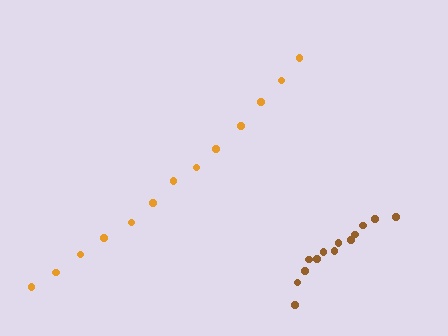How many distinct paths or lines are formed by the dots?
There are 2 distinct paths.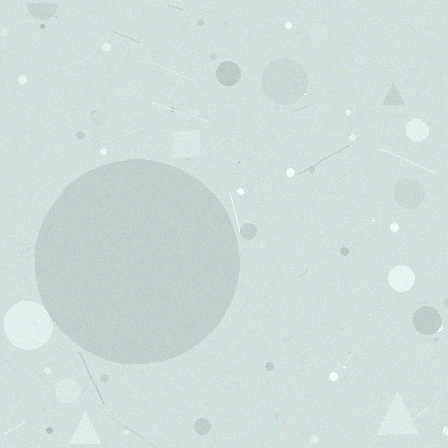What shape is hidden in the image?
A circle is hidden in the image.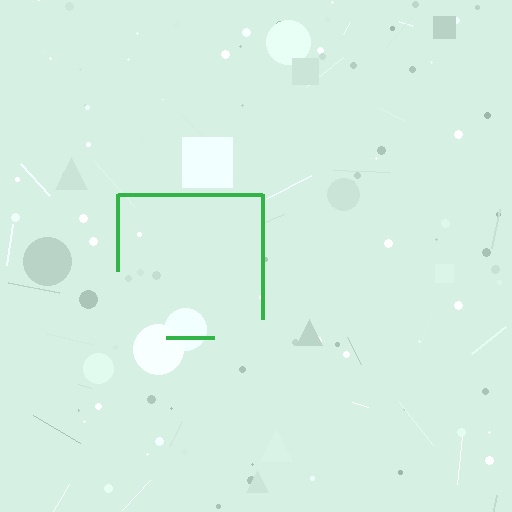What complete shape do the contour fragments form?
The contour fragments form a square.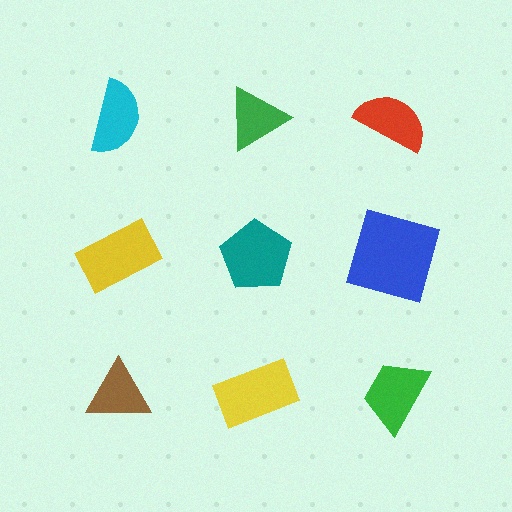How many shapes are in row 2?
3 shapes.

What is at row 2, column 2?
A teal pentagon.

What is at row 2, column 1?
A yellow rectangle.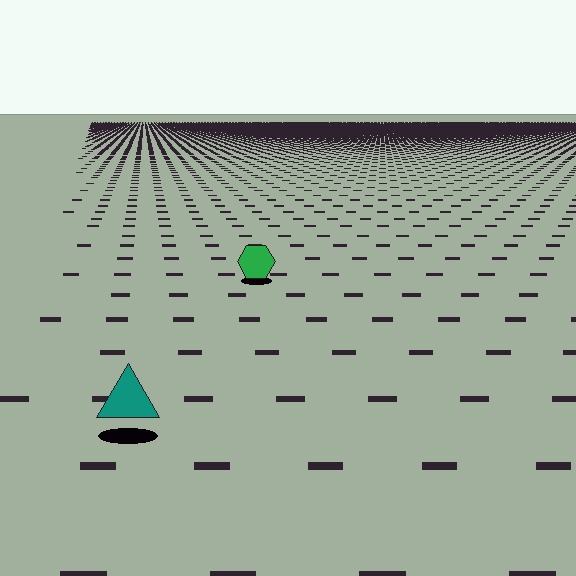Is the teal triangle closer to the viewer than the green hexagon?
Yes. The teal triangle is closer — you can tell from the texture gradient: the ground texture is coarser near it.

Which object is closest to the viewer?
The teal triangle is closest. The texture marks near it are larger and more spread out.